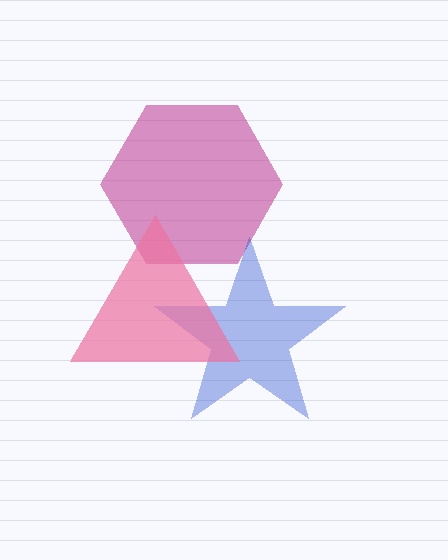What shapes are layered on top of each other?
The layered shapes are: a magenta hexagon, a blue star, a pink triangle.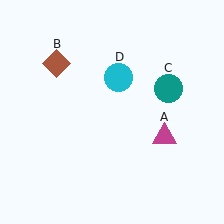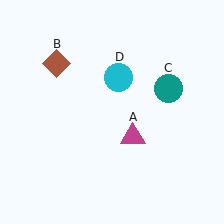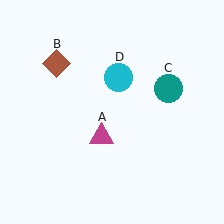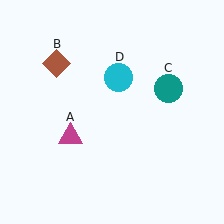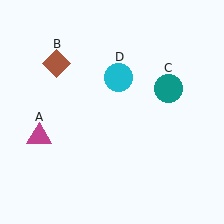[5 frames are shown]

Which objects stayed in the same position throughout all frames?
Brown diamond (object B) and teal circle (object C) and cyan circle (object D) remained stationary.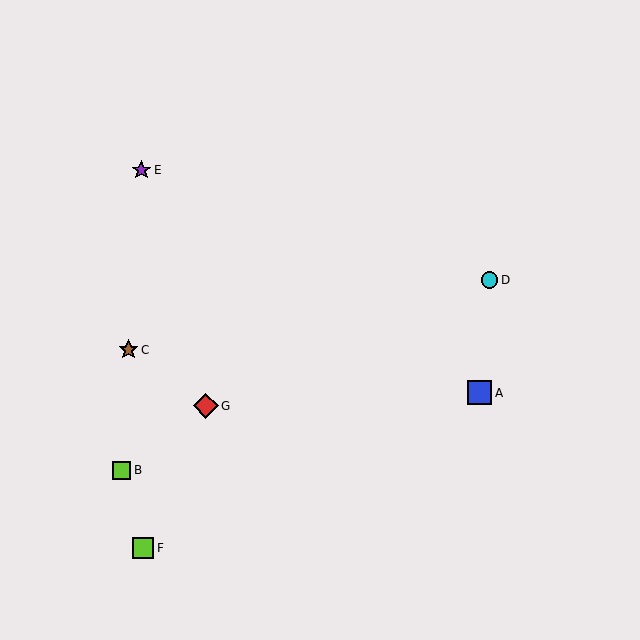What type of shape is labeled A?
Shape A is a blue square.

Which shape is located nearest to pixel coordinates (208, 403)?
The red diamond (labeled G) at (206, 406) is nearest to that location.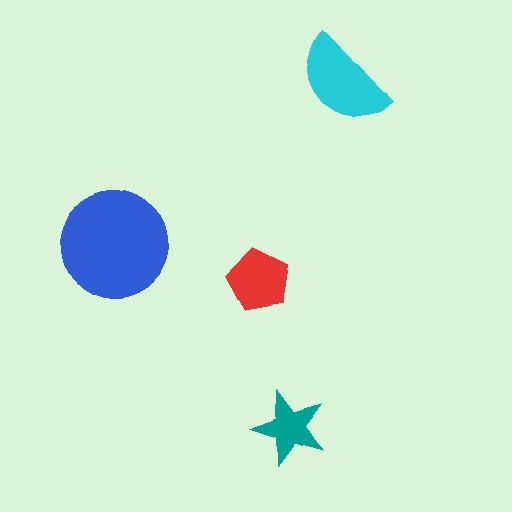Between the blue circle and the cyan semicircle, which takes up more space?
The blue circle.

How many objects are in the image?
There are 4 objects in the image.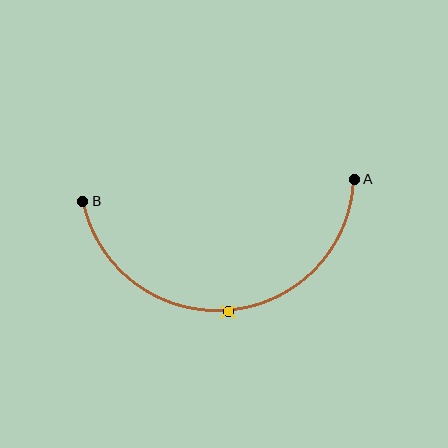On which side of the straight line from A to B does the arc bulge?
The arc bulges below the straight line connecting A and B.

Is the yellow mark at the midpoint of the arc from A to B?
Yes. The yellow mark lies on the arc at equal arc-length from both A and B — it is the arc midpoint.